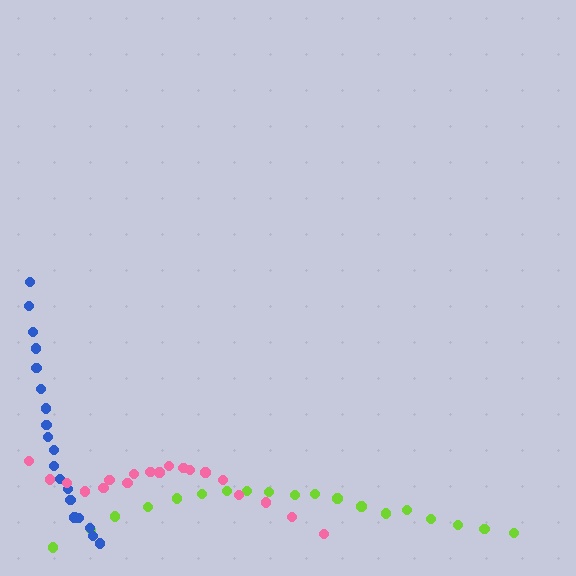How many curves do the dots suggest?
There are 3 distinct paths.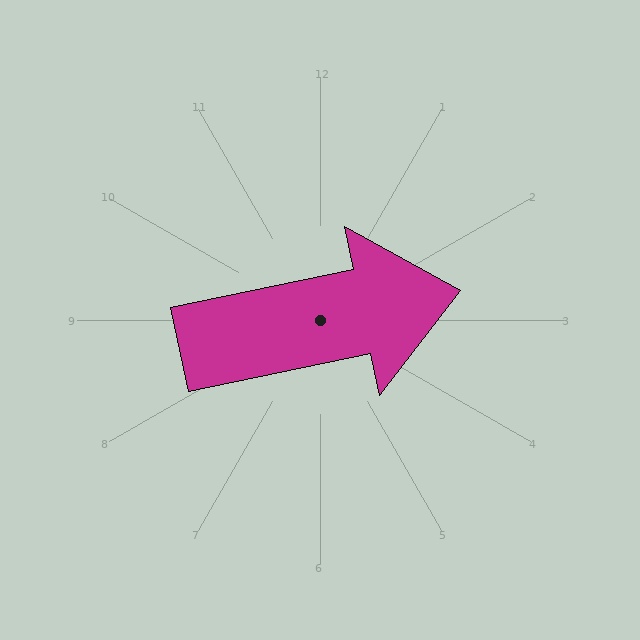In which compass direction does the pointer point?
East.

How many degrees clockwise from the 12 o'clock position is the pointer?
Approximately 78 degrees.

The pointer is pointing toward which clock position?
Roughly 3 o'clock.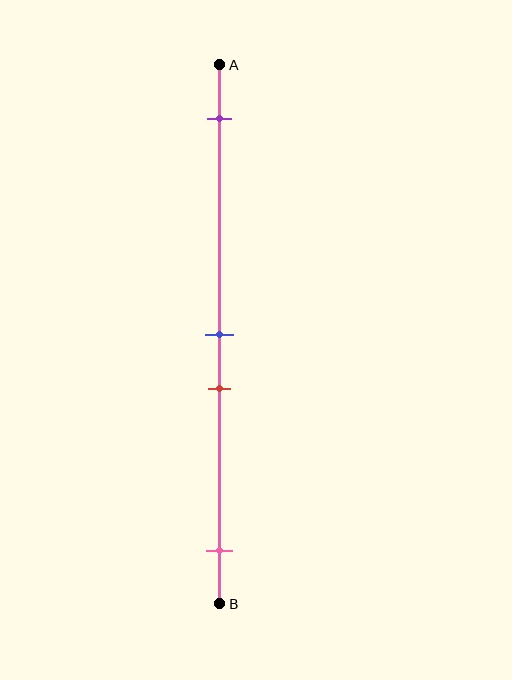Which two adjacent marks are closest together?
The blue and red marks are the closest adjacent pair.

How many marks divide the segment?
There are 4 marks dividing the segment.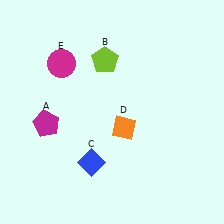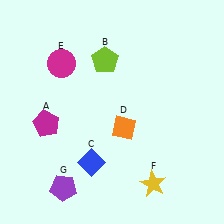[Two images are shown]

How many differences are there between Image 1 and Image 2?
There are 2 differences between the two images.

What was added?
A yellow star (F), a purple pentagon (G) were added in Image 2.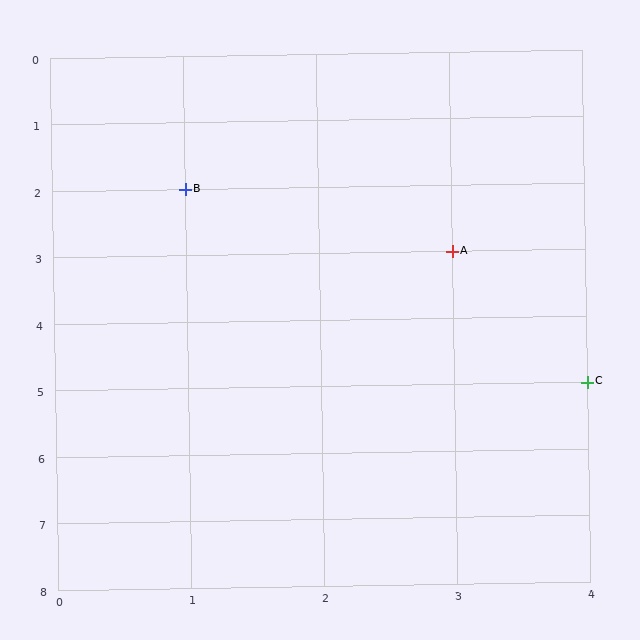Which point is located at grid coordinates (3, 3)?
Point A is at (3, 3).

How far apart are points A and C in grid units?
Points A and C are 1 column and 2 rows apart (about 2.2 grid units diagonally).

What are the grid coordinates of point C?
Point C is at grid coordinates (4, 5).